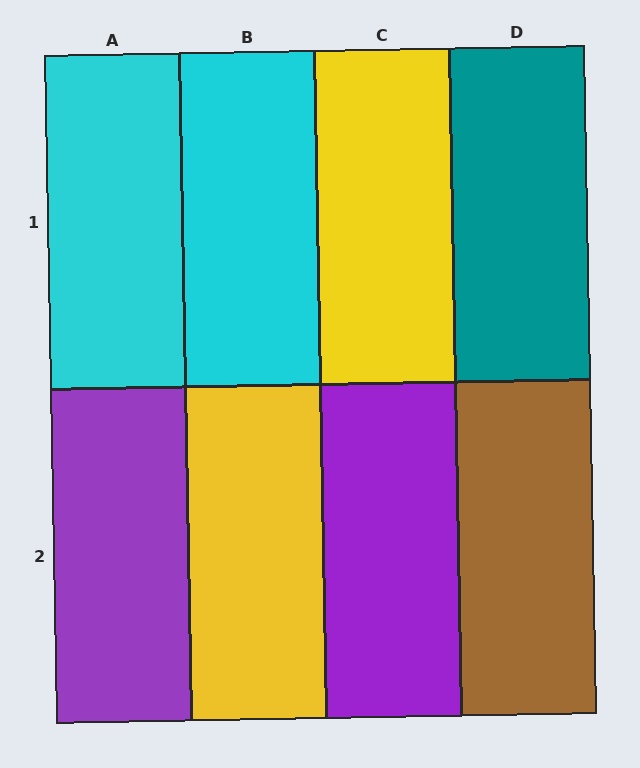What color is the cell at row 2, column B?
Yellow.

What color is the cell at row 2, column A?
Purple.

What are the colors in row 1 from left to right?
Cyan, cyan, yellow, teal.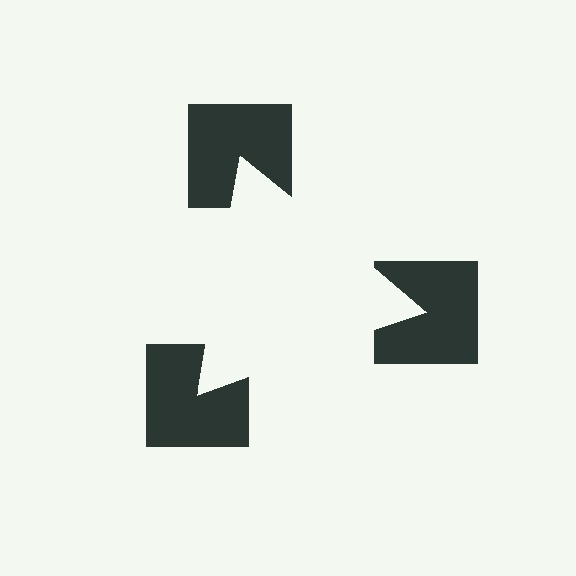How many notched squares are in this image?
There are 3 — one at each vertex of the illusory triangle.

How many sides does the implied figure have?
3 sides.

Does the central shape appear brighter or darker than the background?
It typically appears slightly brighter than the background, even though no actual brightness change is drawn.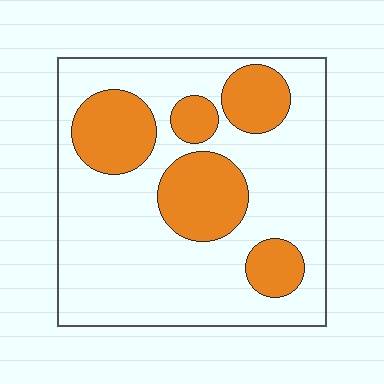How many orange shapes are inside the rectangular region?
5.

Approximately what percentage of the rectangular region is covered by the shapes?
Approximately 30%.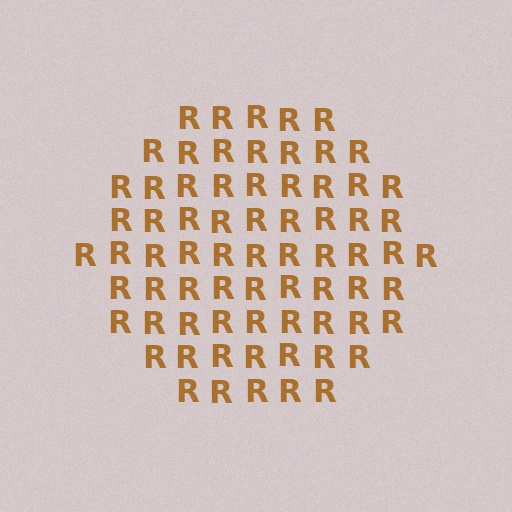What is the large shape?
The large shape is a hexagon.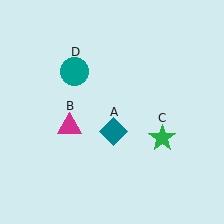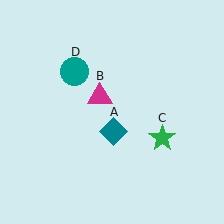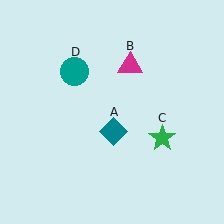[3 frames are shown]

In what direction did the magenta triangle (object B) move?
The magenta triangle (object B) moved up and to the right.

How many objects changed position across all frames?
1 object changed position: magenta triangle (object B).